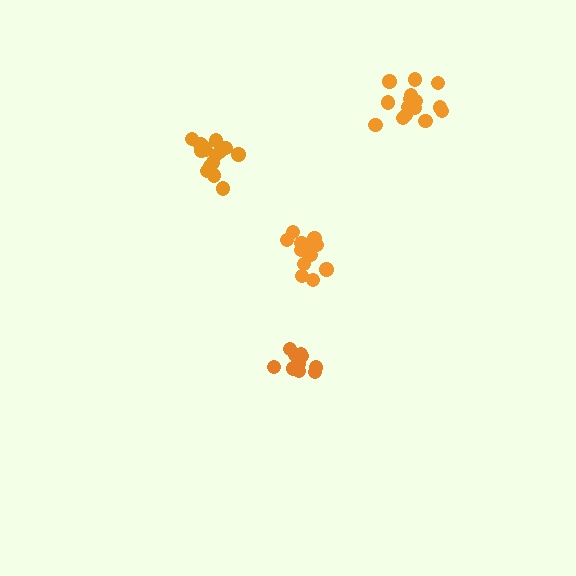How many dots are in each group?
Group 1: 11 dots, Group 2: 16 dots, Group 3: 13 dots, Group 4: 16 dots (56 total).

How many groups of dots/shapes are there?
There are 4 groups.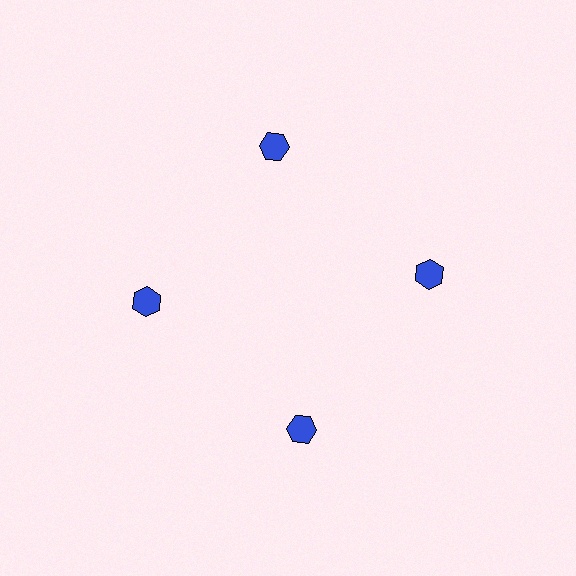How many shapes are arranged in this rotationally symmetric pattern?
There are 4 shapes, arranged in 4 groups of 1.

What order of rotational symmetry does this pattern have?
This pattern has 4-fold rotational symmetry.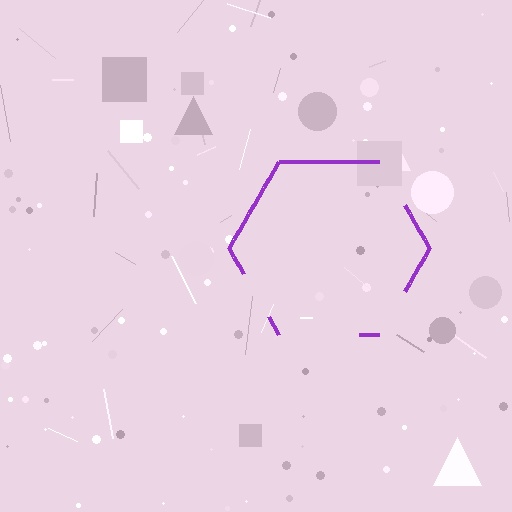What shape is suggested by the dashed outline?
The dashed outline suggests a hexagon.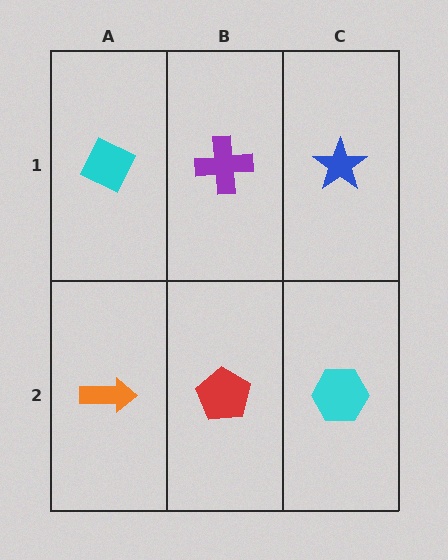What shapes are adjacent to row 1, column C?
A cyan hexagon (row 2, column C), a purple cross (row 1, column B).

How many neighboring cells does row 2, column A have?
2.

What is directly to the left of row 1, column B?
A cyan diamond.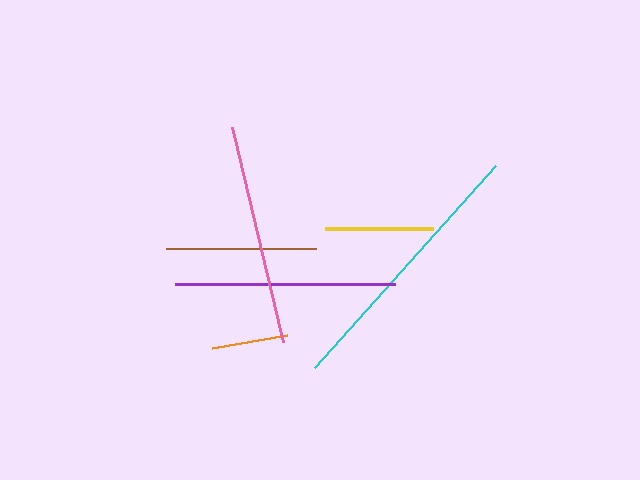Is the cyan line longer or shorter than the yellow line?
The cyan line is longer than the yellow line.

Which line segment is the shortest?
The orange line is the shortest at approximately 76 pixels.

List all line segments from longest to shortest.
From longest to shortest: cyan, pink, purple, brown, yellow, orange.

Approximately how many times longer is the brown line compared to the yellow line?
The brown line is approximately 1.4 times the length of the yellow line.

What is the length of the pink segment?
The pink segment is approximately 221 pixels long.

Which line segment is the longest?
The cyan line is the longest at approximately 271 pixels.